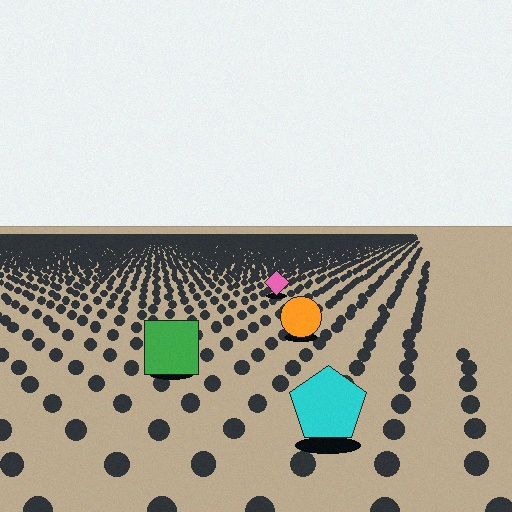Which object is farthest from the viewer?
The pink diamond is farthest from the viewer. It appears smaller and the ground texture around it is denser.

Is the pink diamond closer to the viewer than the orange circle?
No. The orange circle is closer — you can tell from the texture gradient: the ground texture is coarser near it.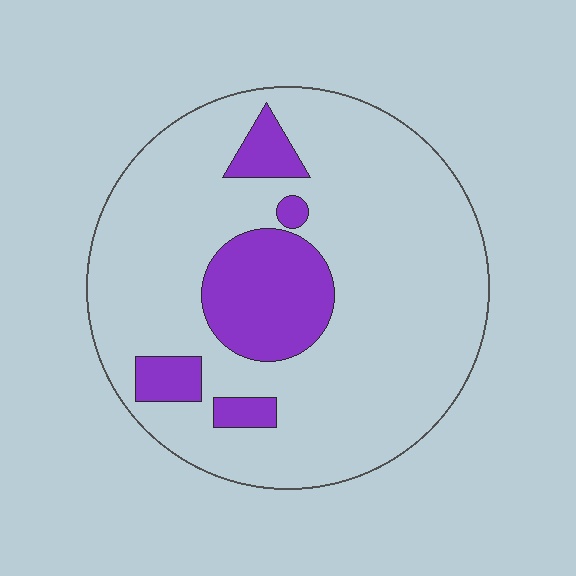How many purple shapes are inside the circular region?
5.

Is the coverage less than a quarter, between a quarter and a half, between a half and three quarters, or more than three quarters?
Less than a quarter.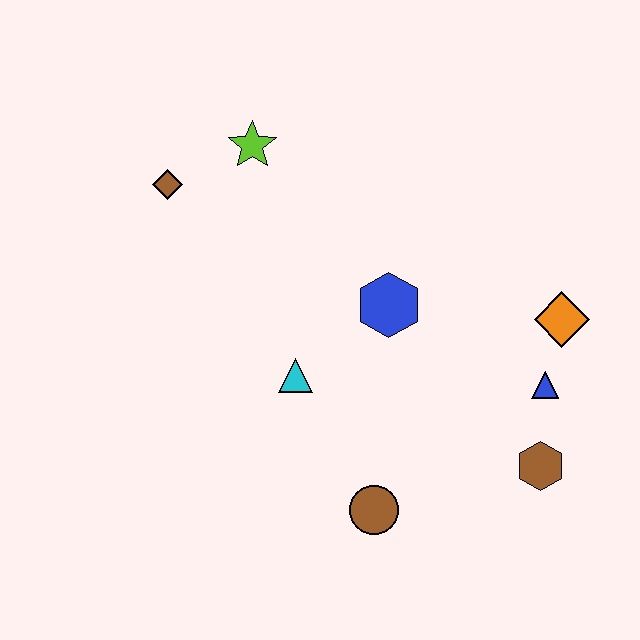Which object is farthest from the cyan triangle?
The orange diamond is farthest from the cyan triangle.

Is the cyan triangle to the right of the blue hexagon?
No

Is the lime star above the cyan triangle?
Yes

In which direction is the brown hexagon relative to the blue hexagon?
The brown hexagon is below the blue hexagon.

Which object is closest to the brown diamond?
The lime star is closest to the brown diamond.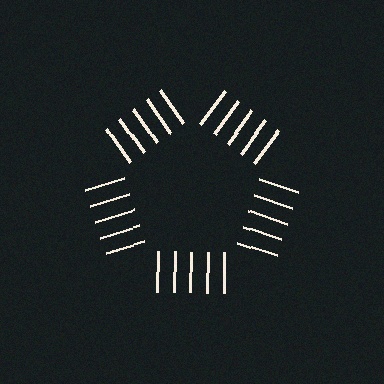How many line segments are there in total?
25 — 5 along each of the 5 edges.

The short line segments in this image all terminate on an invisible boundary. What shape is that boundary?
An illusory pentagon — the line segments terminate on its edges but no continuous stroke is drawn.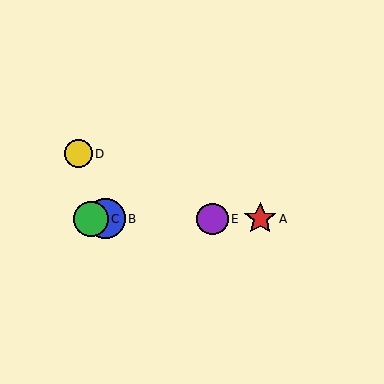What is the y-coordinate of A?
Object A is at y≈219.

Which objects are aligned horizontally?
Objects A, B, C, E are aligned horizontally.